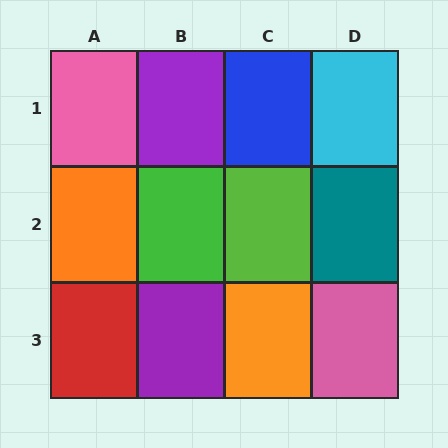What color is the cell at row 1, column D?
Cyan.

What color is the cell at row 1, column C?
Blue.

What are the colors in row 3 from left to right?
Red, purple, orange, pink.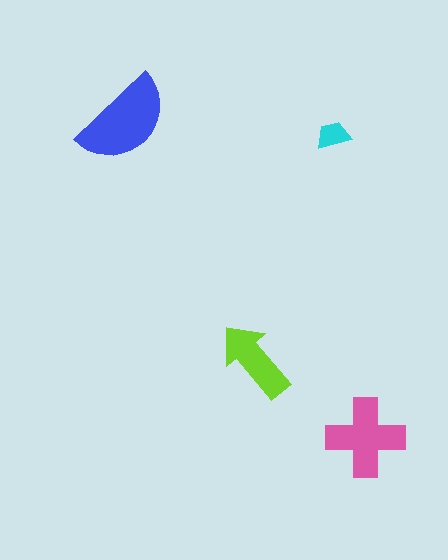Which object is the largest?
The blue semicircle.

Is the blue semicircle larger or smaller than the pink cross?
Larger.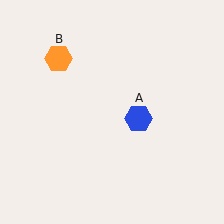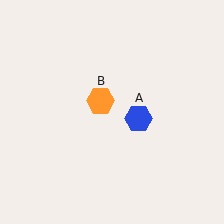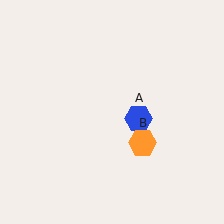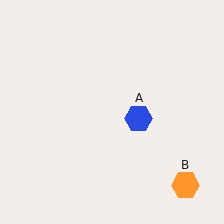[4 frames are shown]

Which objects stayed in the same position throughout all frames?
Blue hexagon (object A) remained stationary.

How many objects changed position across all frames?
1 object changed position: orange hexagon (object B).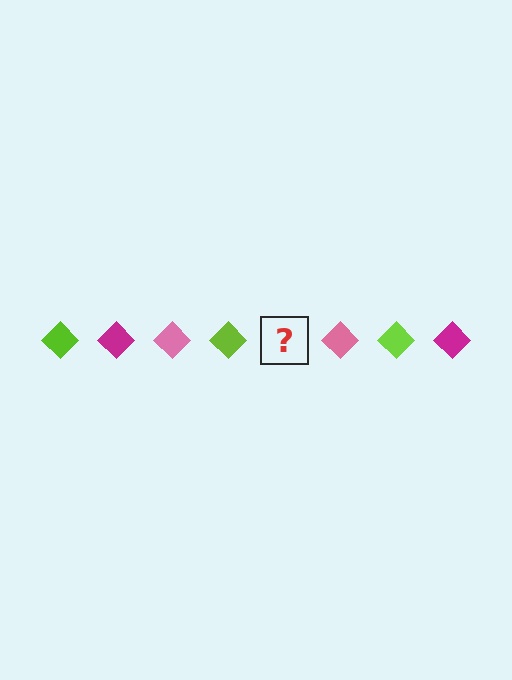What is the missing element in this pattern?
The missing element is a magenta diamond.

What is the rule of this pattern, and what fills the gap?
The rule is that the pattern cycles through lime, magenta, pink diamonds. The gap should be filled with a magenta diamond.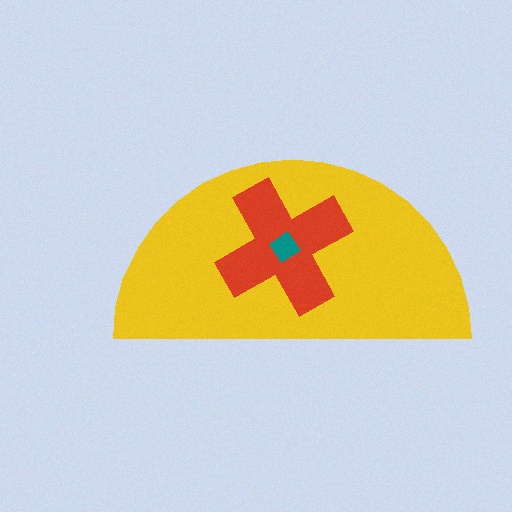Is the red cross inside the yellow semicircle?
Yes.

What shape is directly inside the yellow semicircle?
The red cross.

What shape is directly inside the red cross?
The teal diamond.